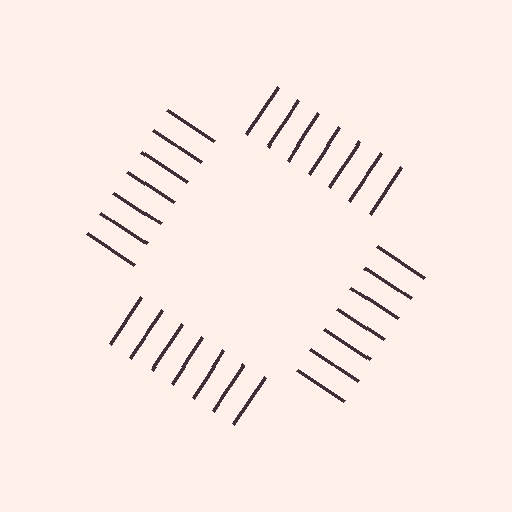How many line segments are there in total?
28 — 7 along each of the 4 edges.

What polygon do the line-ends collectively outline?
An illusory square — the line segments terminate on its edges but no continuous stroke is drawn.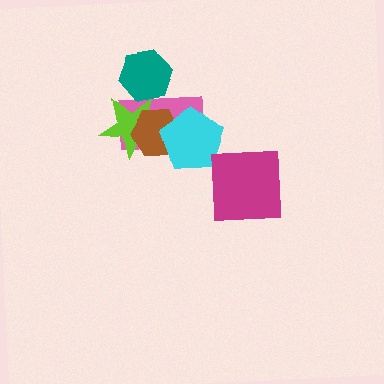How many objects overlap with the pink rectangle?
4 objects overlap with the pink rectangle.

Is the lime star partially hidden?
Yes, it is partially covered by another shape.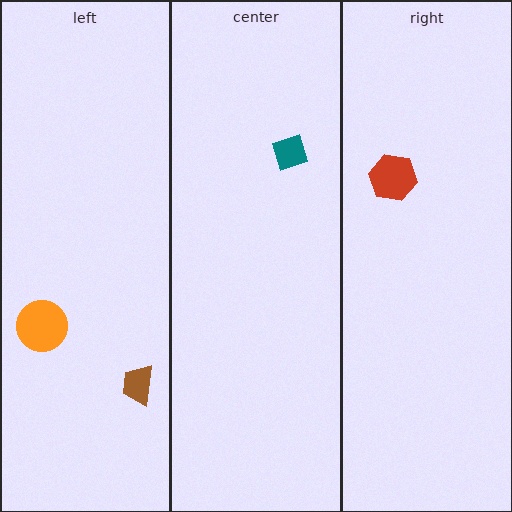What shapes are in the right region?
The red hexagon.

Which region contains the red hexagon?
The right region.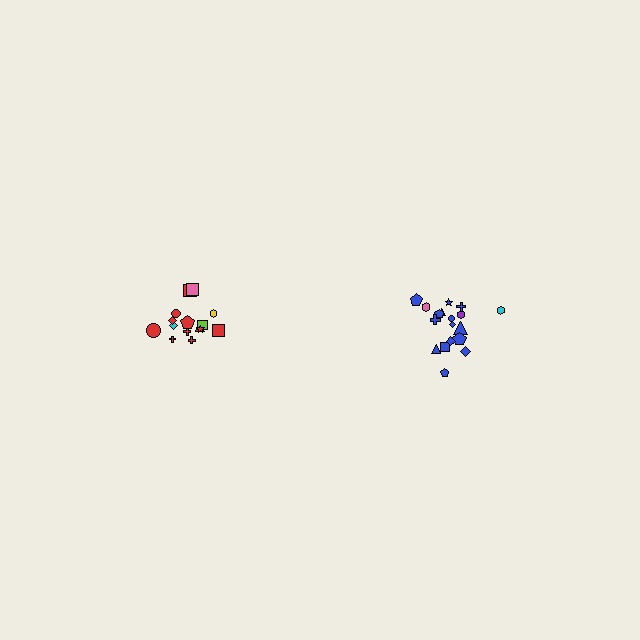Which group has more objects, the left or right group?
The right group.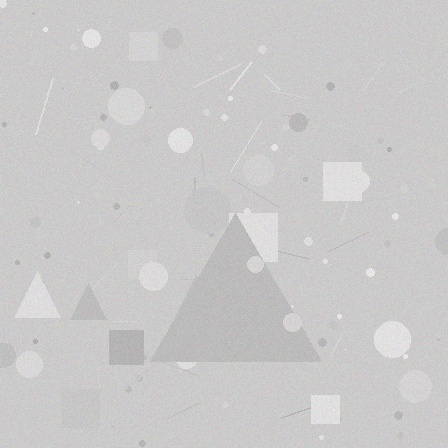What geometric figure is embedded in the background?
A triangle is embedded in the background.